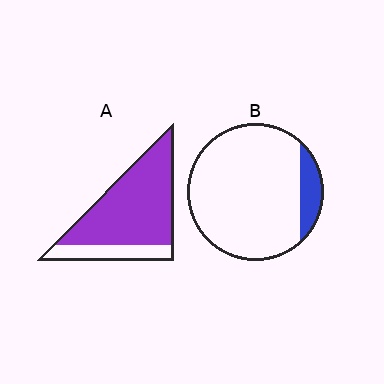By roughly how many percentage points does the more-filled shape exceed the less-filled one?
By roughly 65 percentage points (A over B).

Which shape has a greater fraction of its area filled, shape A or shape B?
Shape A.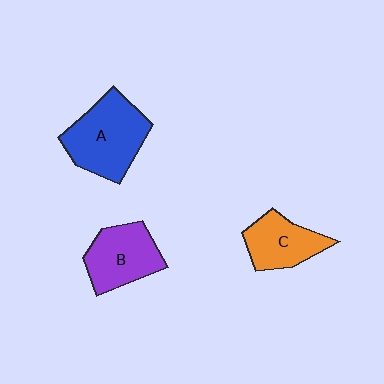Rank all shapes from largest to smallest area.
From largest to smallest: A (blue), B (purple), C (orange).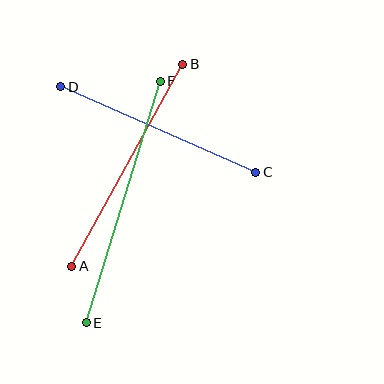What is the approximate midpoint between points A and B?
The midpoint is at approximately (127, 165) pixels.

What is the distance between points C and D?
The distance is approximately 213 pixels.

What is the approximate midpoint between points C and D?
The midpoint is at approximately (158, 130) pixels.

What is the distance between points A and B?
The distance is approximately 230 pixels.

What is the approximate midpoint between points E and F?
The midpoint is at approximately (123, 202) pixels.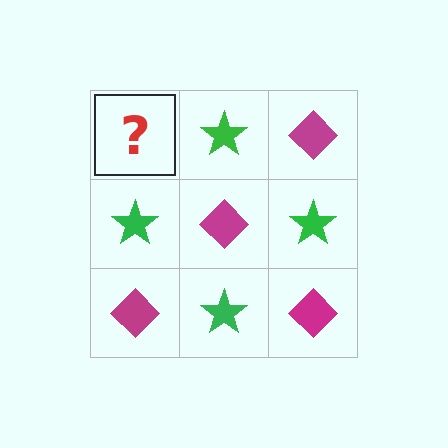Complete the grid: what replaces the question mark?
The question mark should be replaced with a magenta diamond.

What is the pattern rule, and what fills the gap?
The rule is that it alternates magenta diamond and green star in a checkerboard pattern. The gap should be filled with a magenta diamond.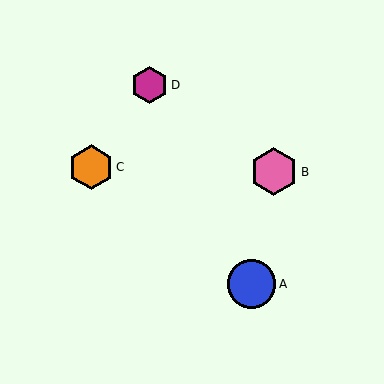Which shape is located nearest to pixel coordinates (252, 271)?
The blue circle (labeled A) at (252, 284) is nearest to that location.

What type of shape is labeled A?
Shape A is a blue circle.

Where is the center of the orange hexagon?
The center of the orange hexagon is at (91, 167).